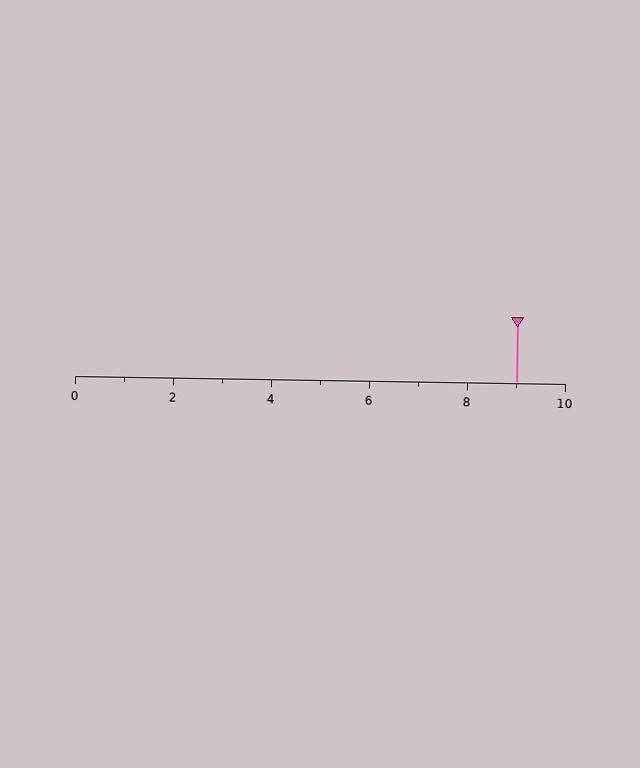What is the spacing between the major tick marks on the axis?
The major ticks are spaced 2 apart.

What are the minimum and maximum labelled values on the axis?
The axis runs from 0 to 10.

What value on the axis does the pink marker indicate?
The marker indicates approximately 9.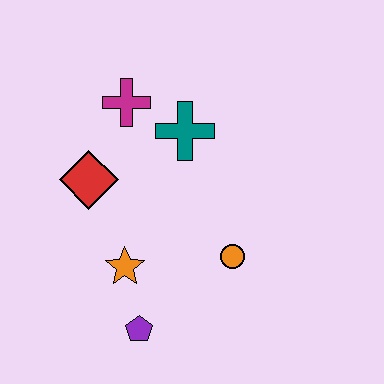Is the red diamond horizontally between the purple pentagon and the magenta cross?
No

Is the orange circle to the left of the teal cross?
No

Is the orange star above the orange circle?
No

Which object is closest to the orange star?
The purple pentagon is closest to the orange star.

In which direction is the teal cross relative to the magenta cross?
The teal cross is to the right of the magenta cross.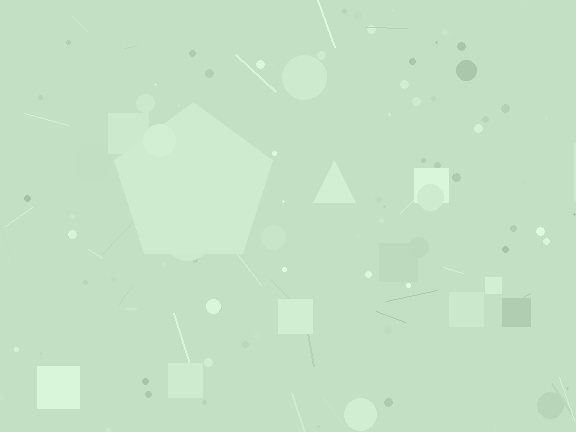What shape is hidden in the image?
A pentagon is hidden in the image.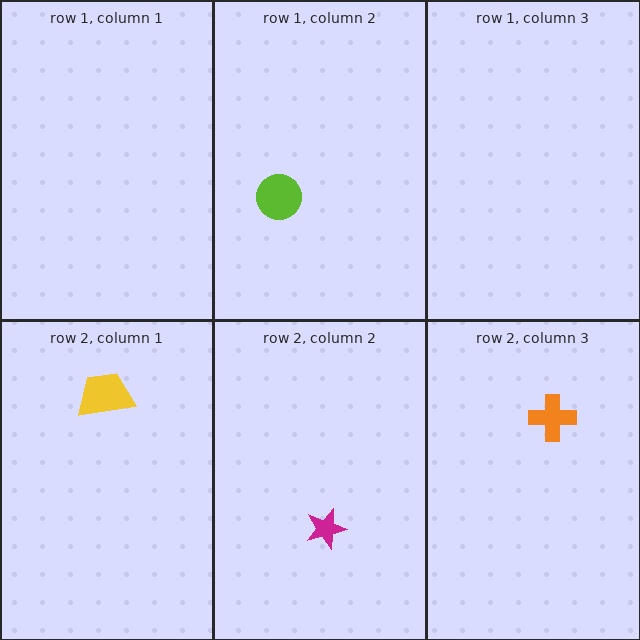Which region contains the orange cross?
The row 2, column 3 region.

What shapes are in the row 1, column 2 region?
The lime circle.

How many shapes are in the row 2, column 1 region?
1.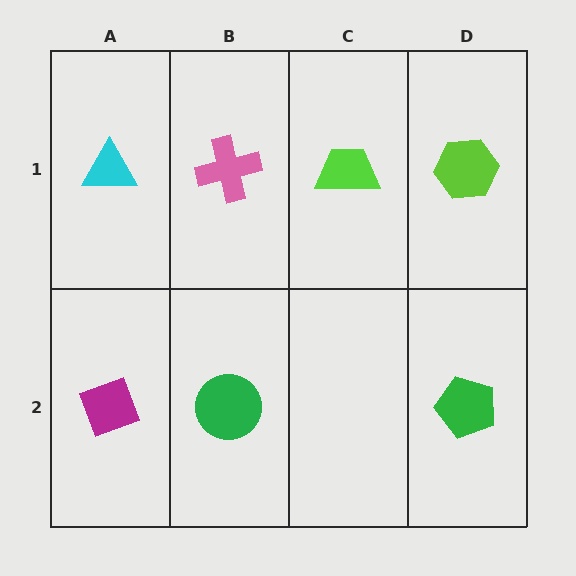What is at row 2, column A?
A magenta diamond.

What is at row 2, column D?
A green pentagon.